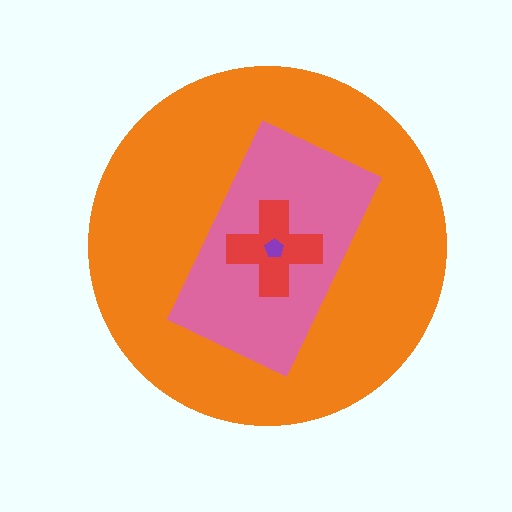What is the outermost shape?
The orange circle.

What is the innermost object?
The purple pentagon.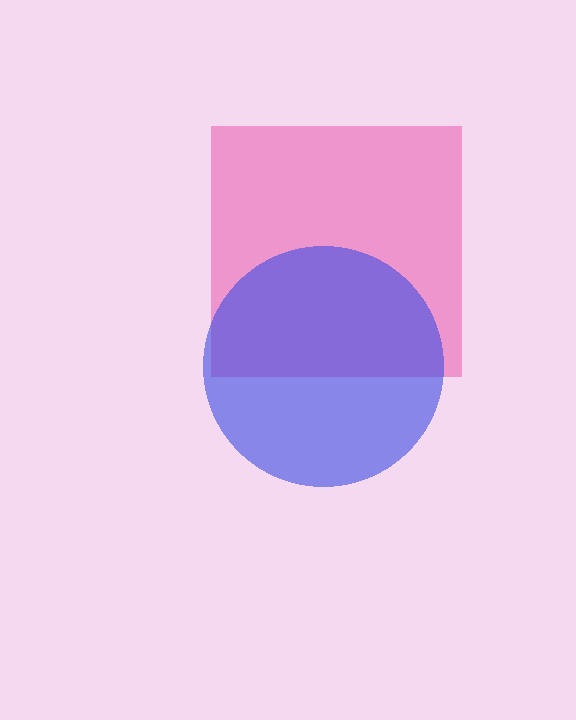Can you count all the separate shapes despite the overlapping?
Yes, there are 2 separate shapes.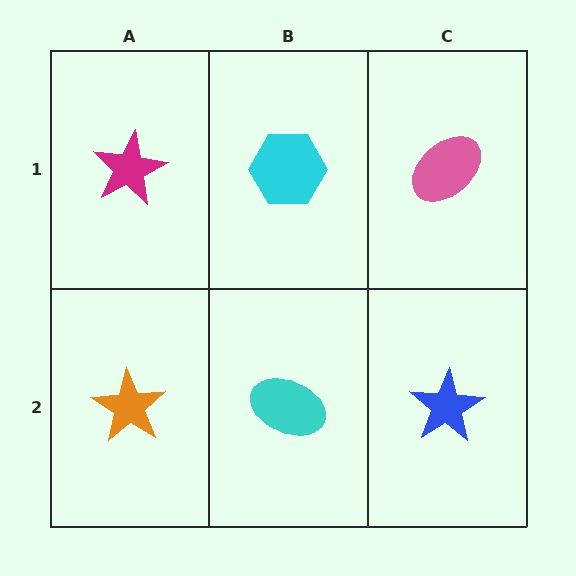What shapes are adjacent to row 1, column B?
A cyan ellipse (row 2, column B), a magenta star (row 1, column A), a pink ellipse (row 1, column C).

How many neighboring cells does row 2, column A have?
2.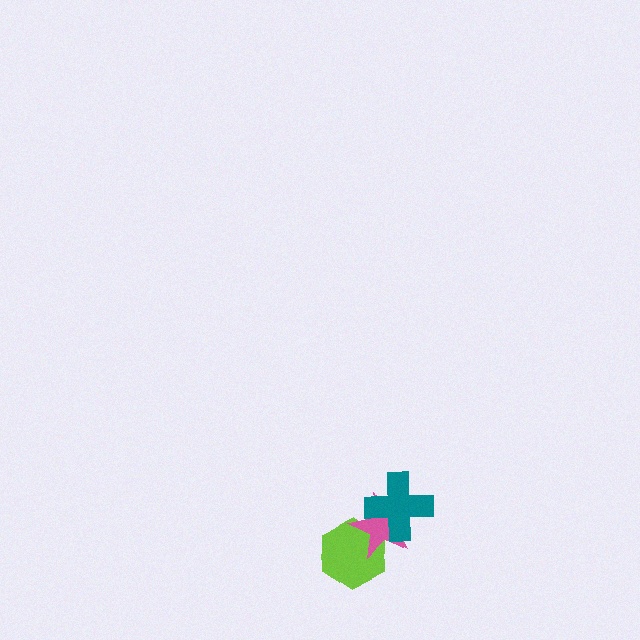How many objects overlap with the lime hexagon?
1 object overlaps with the lime hexagon.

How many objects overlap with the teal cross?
1 object overlaps with the teal cross.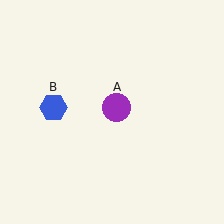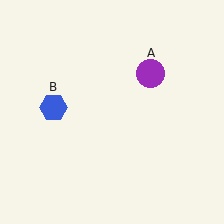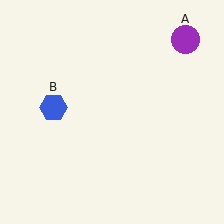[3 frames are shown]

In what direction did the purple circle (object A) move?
The purple circle (object A) moved up and to the right.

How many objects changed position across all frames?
1 object changed position: purple circle (object A).